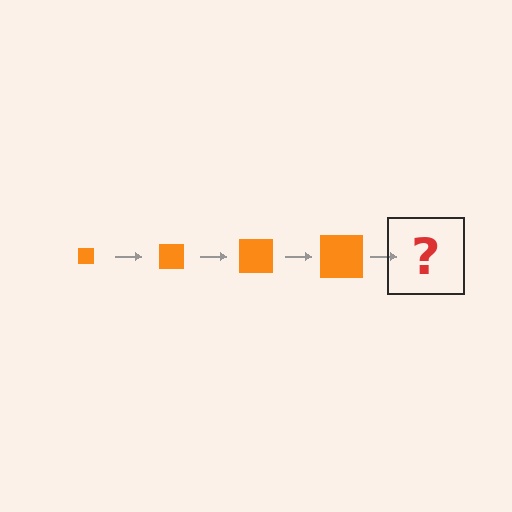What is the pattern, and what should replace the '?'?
The pattern is that the square gets progressively larger each step. The '?' should be an orange square, larger than the previous one.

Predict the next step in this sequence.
The next step is an orange square, larger than the previous one.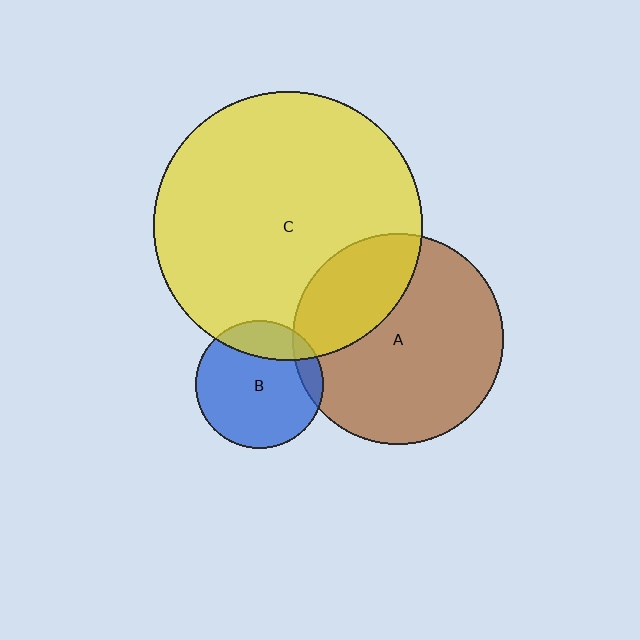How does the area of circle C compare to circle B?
Approximately 4.4 times.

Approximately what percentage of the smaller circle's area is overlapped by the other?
Approximately 10%.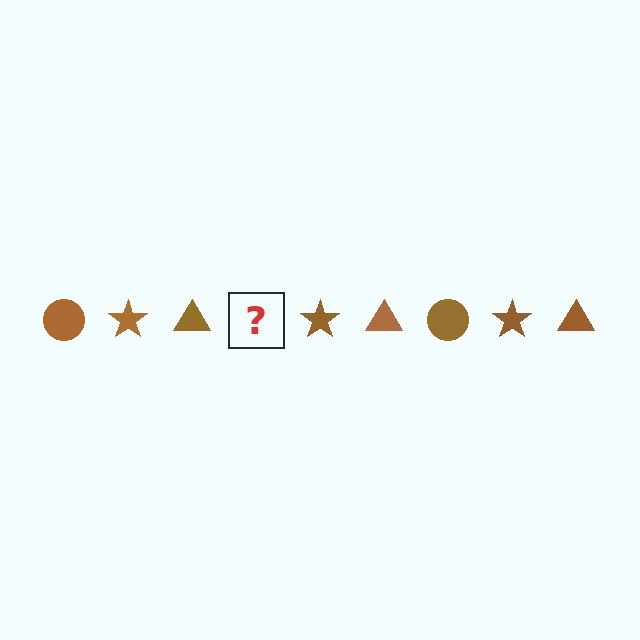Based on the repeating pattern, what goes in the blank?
The blank should be a brown circle.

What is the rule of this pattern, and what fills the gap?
The rule is that the pattern cycles through circle, star, triangle shapes in brown. The gap should be filled with a brown circle.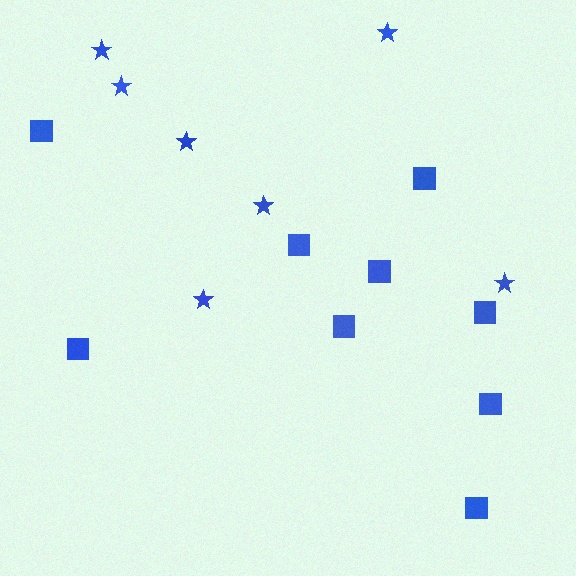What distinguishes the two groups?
There are 2 groups: one group of stars (7) and one group of squares (9).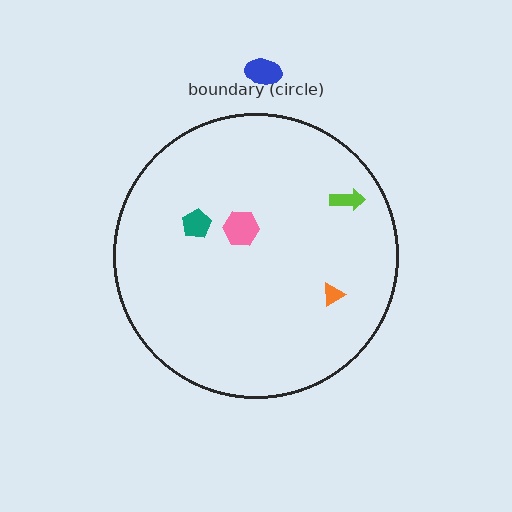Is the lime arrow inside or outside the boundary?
Inside.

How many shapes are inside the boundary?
4 inside, 1 outside.